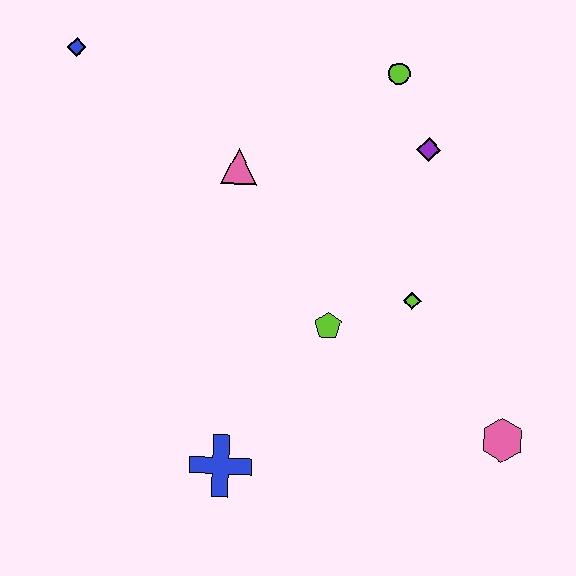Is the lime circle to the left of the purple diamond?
Yes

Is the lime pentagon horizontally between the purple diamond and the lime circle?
No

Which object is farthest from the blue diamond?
The pink hexagon is farthest from the blue diamond.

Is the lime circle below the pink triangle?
No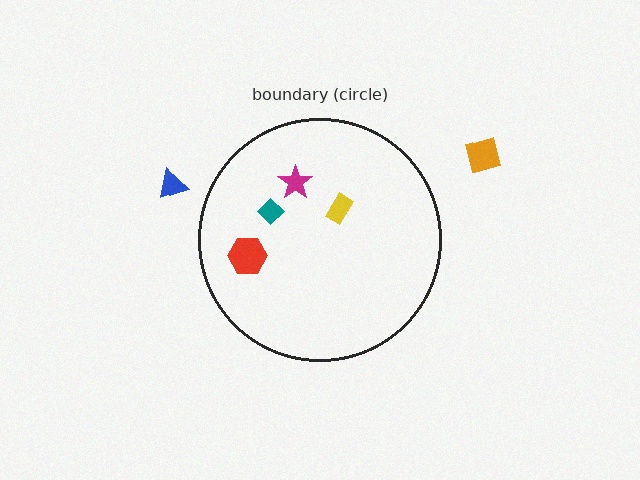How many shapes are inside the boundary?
4 inside, 2 outside.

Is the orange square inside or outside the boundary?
Outside.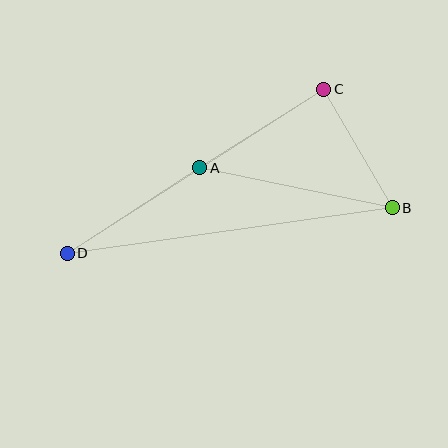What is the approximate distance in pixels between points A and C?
The distance between A and C is approximately 147 pixels.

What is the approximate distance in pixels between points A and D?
The distance between A and D is approximately 158 pixels.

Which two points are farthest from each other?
Points B and D are farthest from each other.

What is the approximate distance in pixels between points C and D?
The distance between C and D is approximately 305 pixels.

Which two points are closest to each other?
Points B and C are closest to each other.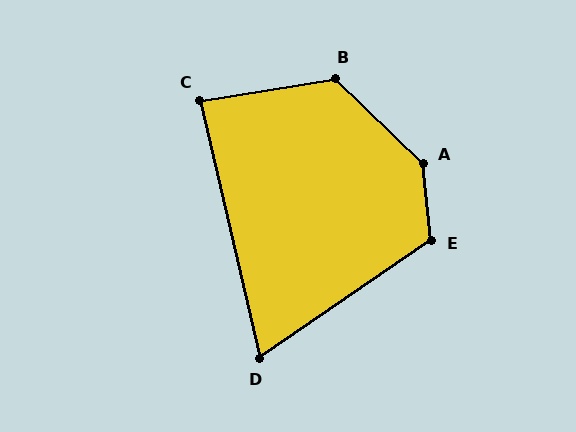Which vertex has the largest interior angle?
A, at approximately 140 degrees.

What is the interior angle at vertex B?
Approximately 127 degrees (obtuse).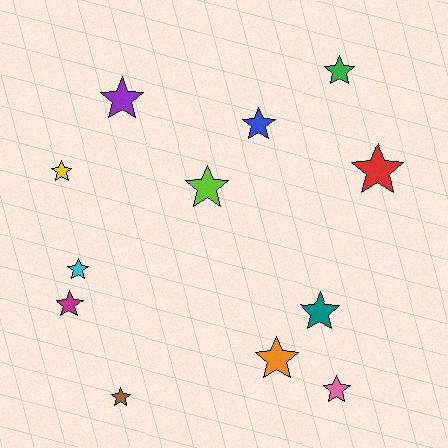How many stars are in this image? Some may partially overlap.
There are 12 stars.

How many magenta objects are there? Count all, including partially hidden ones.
There is 1 magenta object.